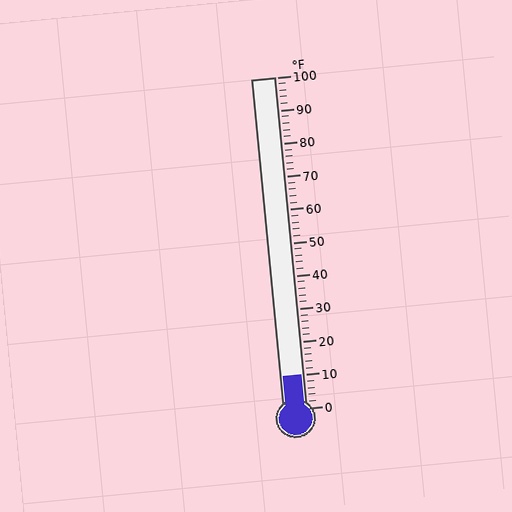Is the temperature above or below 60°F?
The temperature is below 60°F.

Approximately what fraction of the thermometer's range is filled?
The thermometer is filled to approximately 10% of its range.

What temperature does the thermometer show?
The thermometer shows approximately 10°F.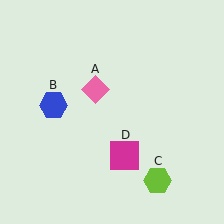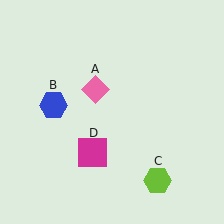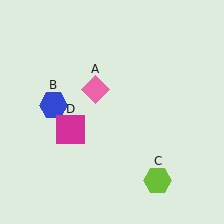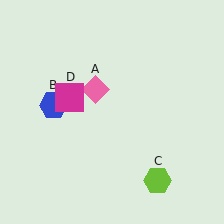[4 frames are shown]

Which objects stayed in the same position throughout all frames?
Pink diamond (object A) and blue hexagon (object B) and lime hexagon (object C) remained stationary.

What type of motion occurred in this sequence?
The magenta square (object D) rotated clockwise around the center of the scene.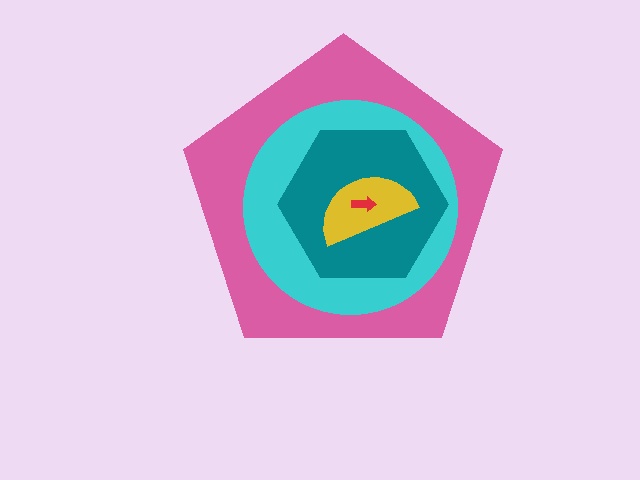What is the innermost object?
The red arrow.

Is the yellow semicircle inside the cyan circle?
Yes.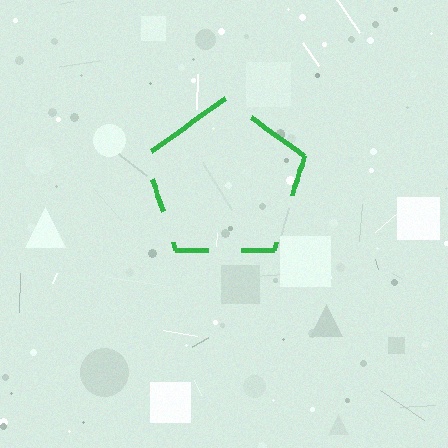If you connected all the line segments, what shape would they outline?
They would outline a pentagon.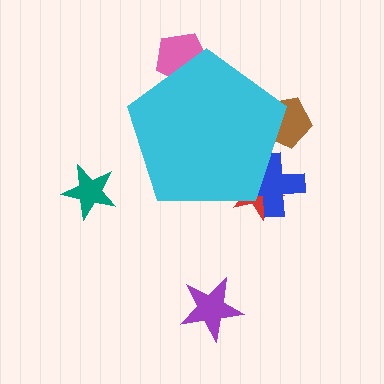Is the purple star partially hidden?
No, the purple star is fully visible.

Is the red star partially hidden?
Yes, the red star is partially hidden behind the cyan pentagon.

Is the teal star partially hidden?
No, the teal star is fully visible.